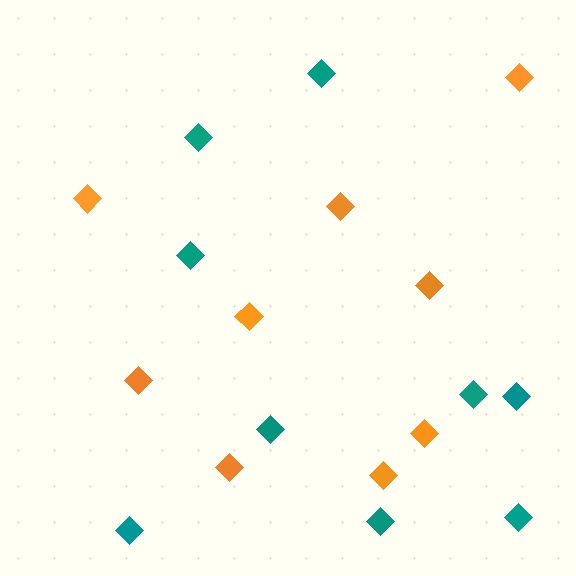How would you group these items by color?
There are 2 groups: one group of orange diamonds (9) and one group of teal diamonds (9).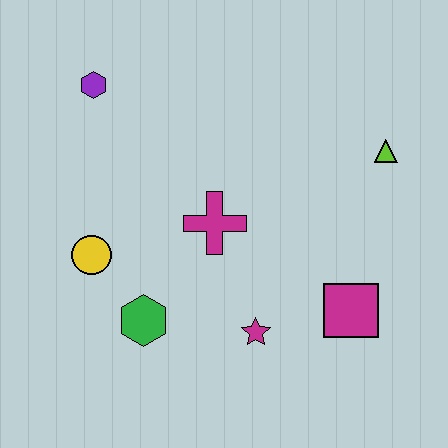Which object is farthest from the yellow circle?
The lime triangle is farthest from the yellow circle.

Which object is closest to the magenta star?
The magenta square is closest to the magenta star.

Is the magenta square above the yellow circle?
No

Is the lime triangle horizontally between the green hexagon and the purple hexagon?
No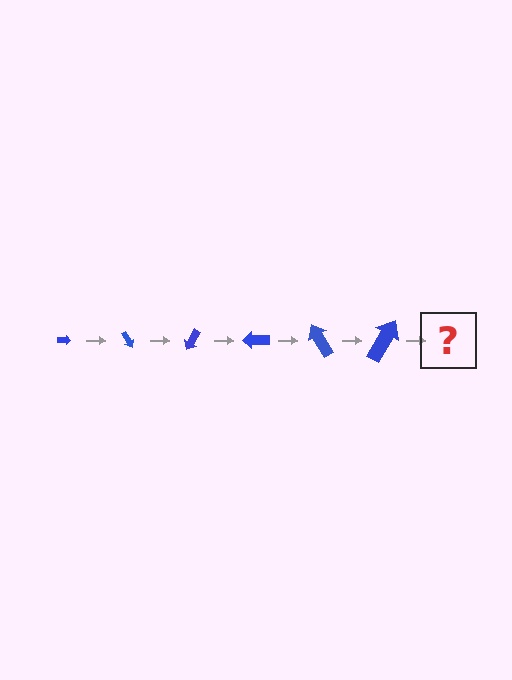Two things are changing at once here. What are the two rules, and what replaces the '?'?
The two rules are that the arrow grows larger each step and it rotates 60 degrees each step. The '?' should be an arrow, larger than the previous one and rotated 360 degrees from the start.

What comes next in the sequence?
The next element should be an arrow, larger than the previous one and rotated 360 degrees from the start.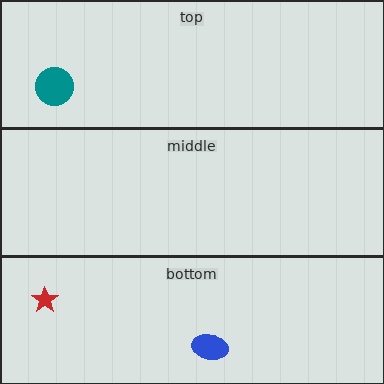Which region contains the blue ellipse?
The bottom region.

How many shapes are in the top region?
1.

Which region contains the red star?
The bottom region.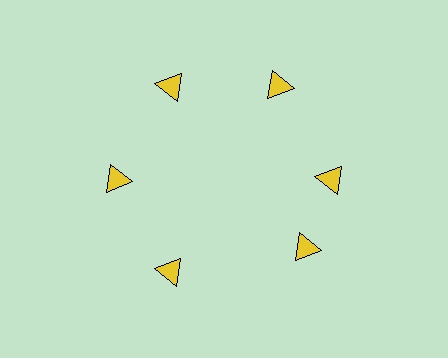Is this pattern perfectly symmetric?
No. The 6 yellow triangles are arranged in a ring, but one element near the 5 o'clock position is rotated out of alignment along the ring, breaking the 6-fold rotational symmetry.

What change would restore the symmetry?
The symmetry would be restored by rotating it back into even spacing with its neighbors so that all 6 triangles sit at equal angles and equal distance from the center.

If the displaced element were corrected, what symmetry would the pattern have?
It would have 6-fold rotational symmetry — the pattern would map onto itself every 60 degrees.